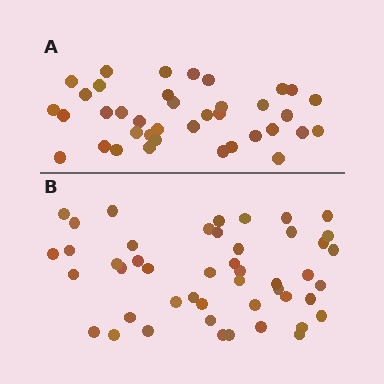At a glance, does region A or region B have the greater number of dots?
Region B (the bottom region) has more dots.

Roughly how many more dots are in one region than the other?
Region B has roughly 8 or so more dots than region A.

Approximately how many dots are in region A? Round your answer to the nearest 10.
About 40 dots. (The exact count is 38, which rounds to 40.)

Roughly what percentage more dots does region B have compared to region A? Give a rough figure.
About 25% more.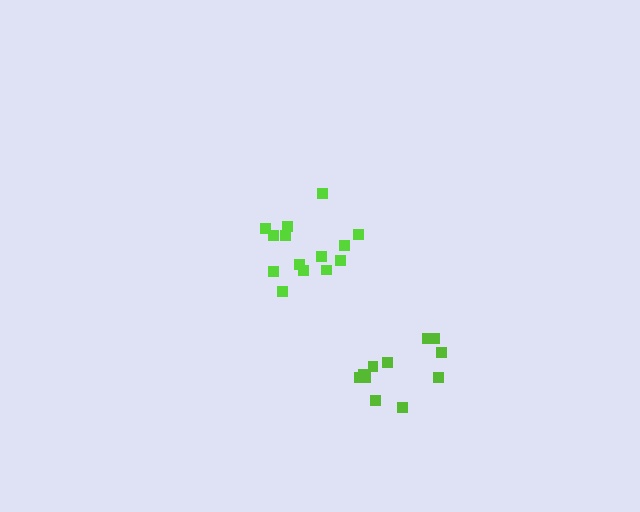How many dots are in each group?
Group 1: 11 dots, Group 2: 14 dots (25 total).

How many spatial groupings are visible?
There are 2 spatial groupings.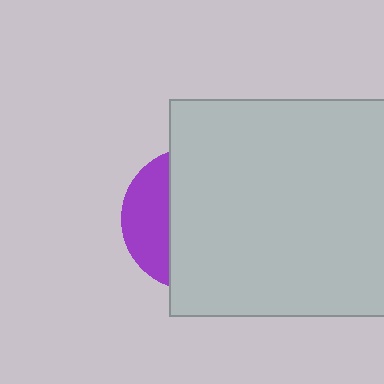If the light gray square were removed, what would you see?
You would see the complete purple circle.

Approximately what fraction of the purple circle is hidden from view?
Roughly 70% of the purple circle is hidden behind the light gray square.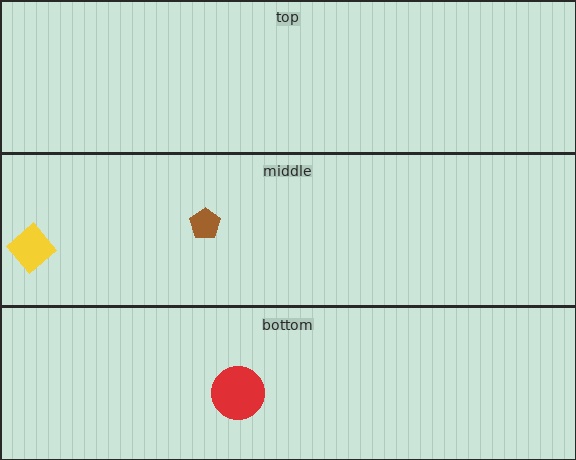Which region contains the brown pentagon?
The middle region.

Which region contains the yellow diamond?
The middle region.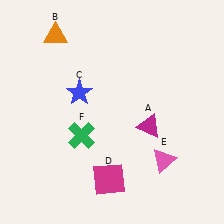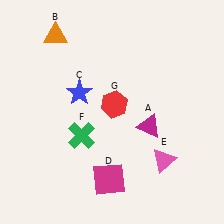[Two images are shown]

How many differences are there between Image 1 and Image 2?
There is 1 difference between the two images.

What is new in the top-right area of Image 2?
A red hexagon (G) was added in the top-right area of Image 2.